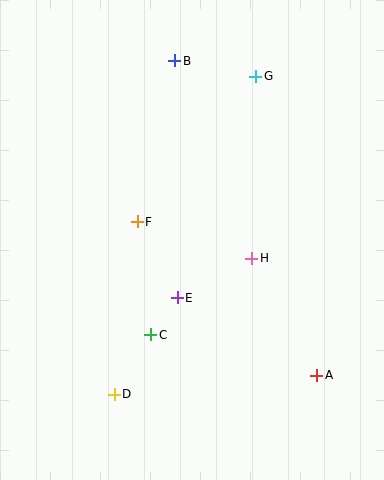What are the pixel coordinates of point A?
Point A is at (317, 375).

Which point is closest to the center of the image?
Point F at (137, 222) is closest to the center.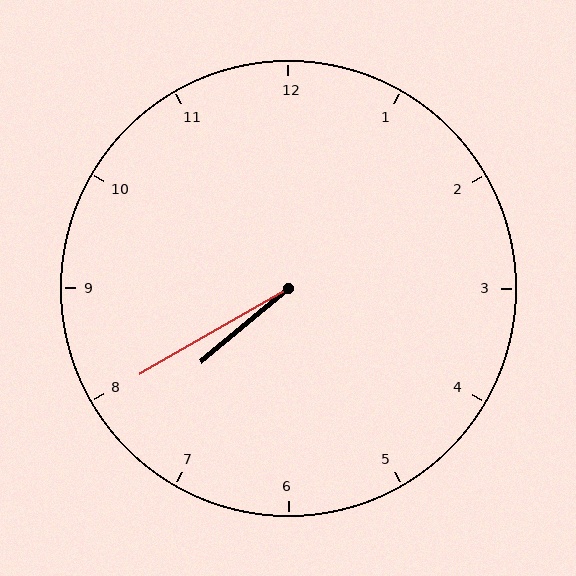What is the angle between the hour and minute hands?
Approximately 10 degrees.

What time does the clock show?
7:40.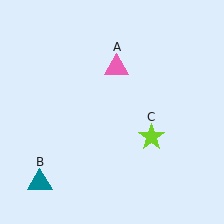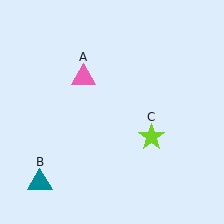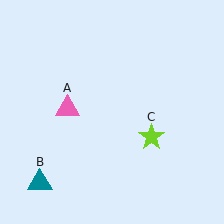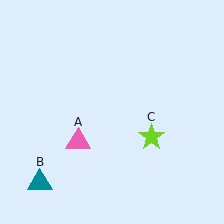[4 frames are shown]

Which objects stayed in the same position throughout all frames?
Teal triangle (object B) and lime star (object C) remained stationary.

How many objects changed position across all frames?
1 object changed position: pink triangle (object A).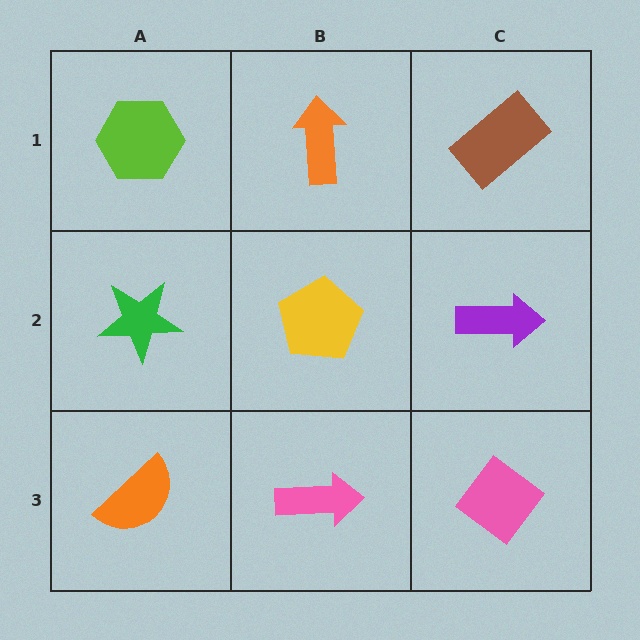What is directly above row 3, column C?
A purple arrow.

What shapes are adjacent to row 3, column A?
A green star (row 2, column A), a pink arrow (row 3, column B).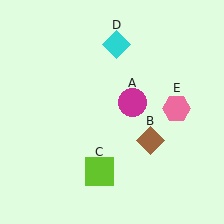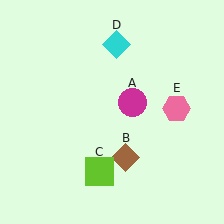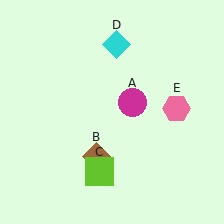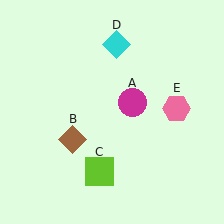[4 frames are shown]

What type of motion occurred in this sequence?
The brown diamond (object B) rotated clockwise around the center of the scene.